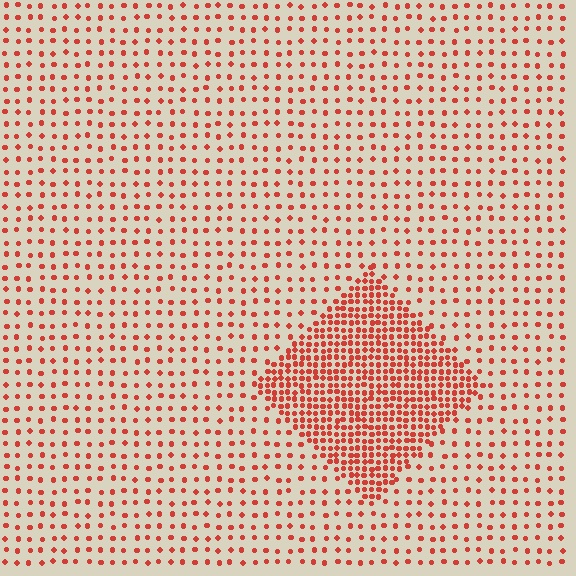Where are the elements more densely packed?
The elements are more densely packed inside the diamond boundary.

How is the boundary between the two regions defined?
The boundary is defined by a change in element density (approximately 2.9x ratio). All elements are the same color, size, and shape.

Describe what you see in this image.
The image contains small red elements arranged at two different densities. A diamond-shaped region is visible where the elements are more densely packed than the surrounding area.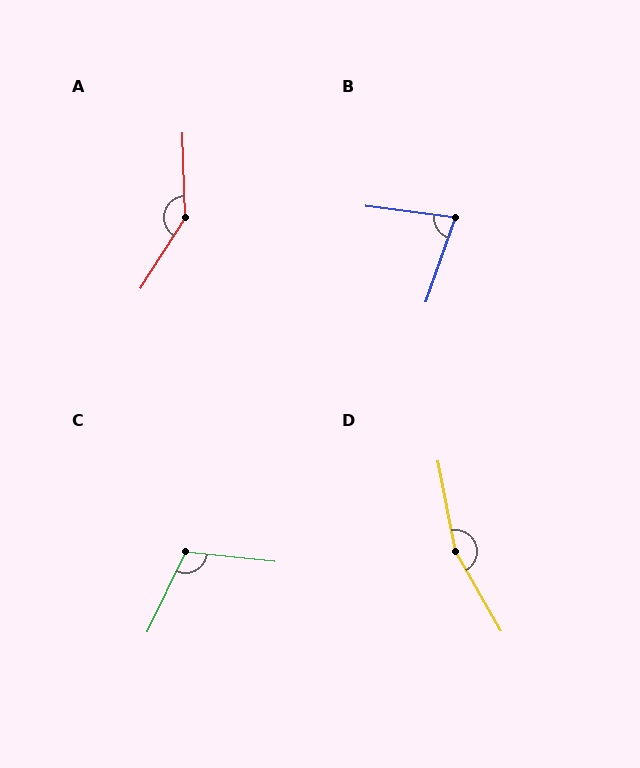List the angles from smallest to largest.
B (78°), C (110°), A (146°), D (161°).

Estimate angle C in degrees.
Approximately 110 degrees.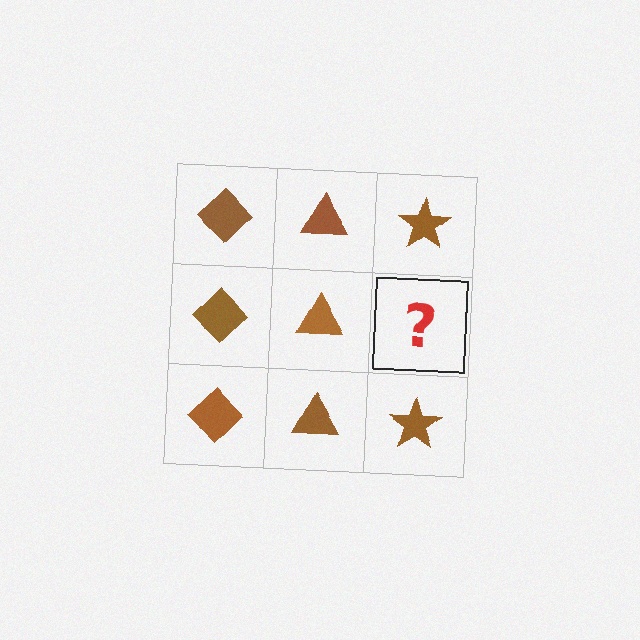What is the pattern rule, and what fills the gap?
The rule is that each column has a consistent shape. The gap should be filled with a brown star.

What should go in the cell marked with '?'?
The missing cell should contain a brown star.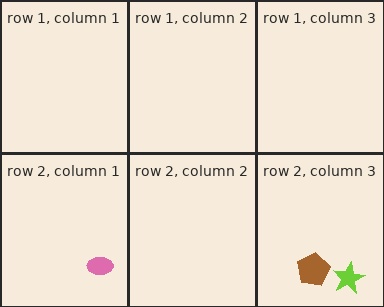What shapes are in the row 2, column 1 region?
The pink ellipse.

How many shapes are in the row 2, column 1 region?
1.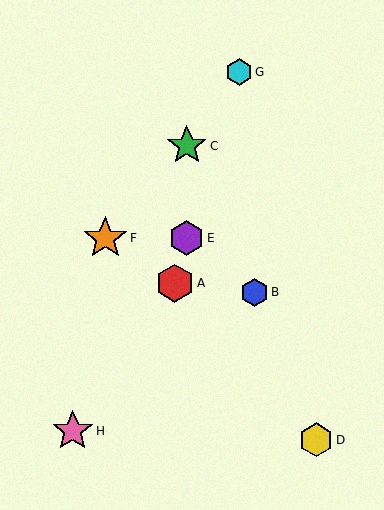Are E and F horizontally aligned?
Yes, both are at y≈238.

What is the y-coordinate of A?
Object A is at y≈283.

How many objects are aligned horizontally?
2 objects (E, F) are aligned horizontally.